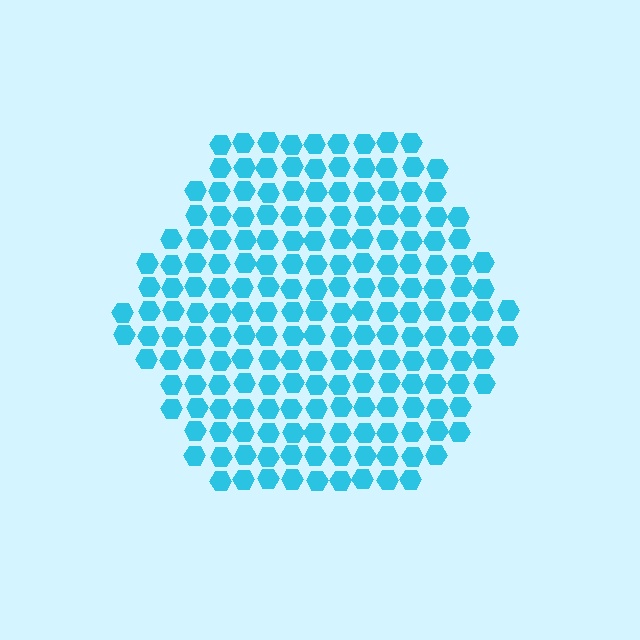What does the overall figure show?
The overall figure shows a hexagon.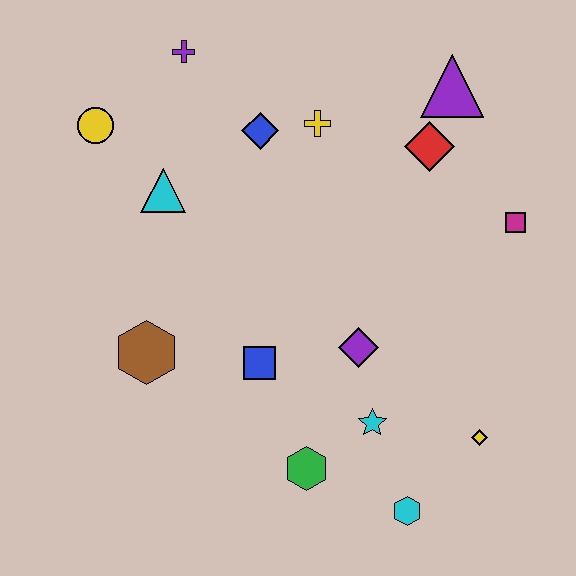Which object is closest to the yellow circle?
The cyan triangle is closest to the yellow circle.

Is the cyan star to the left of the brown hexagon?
No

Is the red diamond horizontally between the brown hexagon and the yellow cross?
No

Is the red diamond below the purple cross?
Yes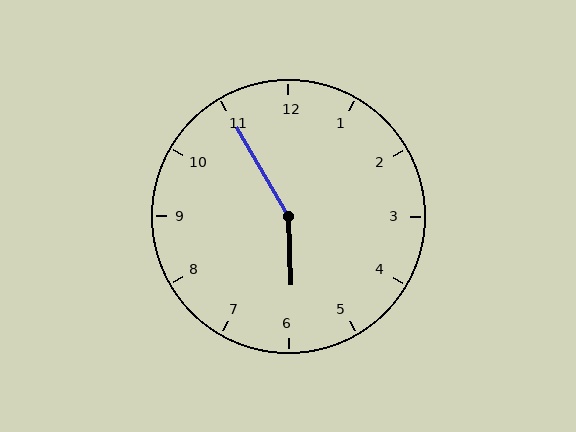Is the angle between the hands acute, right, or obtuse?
It is obtuse.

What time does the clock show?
5:55.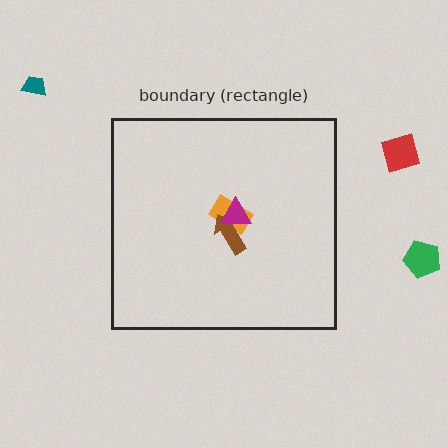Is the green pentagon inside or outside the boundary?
Outside.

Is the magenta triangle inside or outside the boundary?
Inside.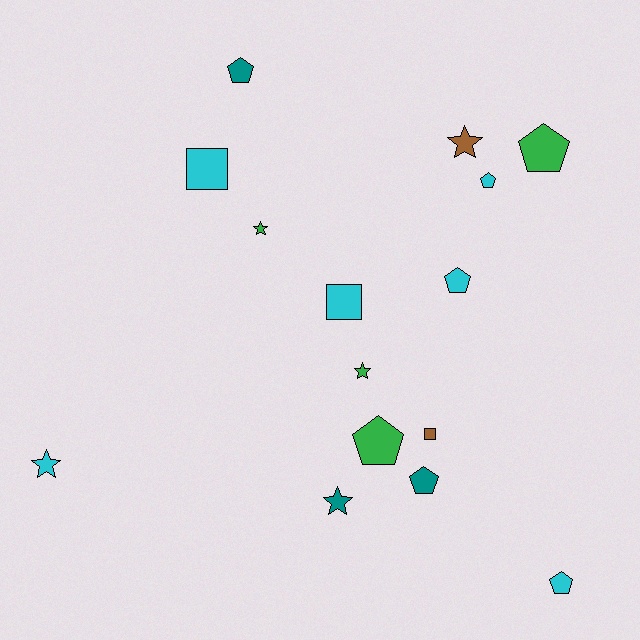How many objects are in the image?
There are 15 objects.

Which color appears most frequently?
Cyan, with 6 objects.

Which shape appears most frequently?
Pentagon, with 7 objects.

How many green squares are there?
There are no green squares.